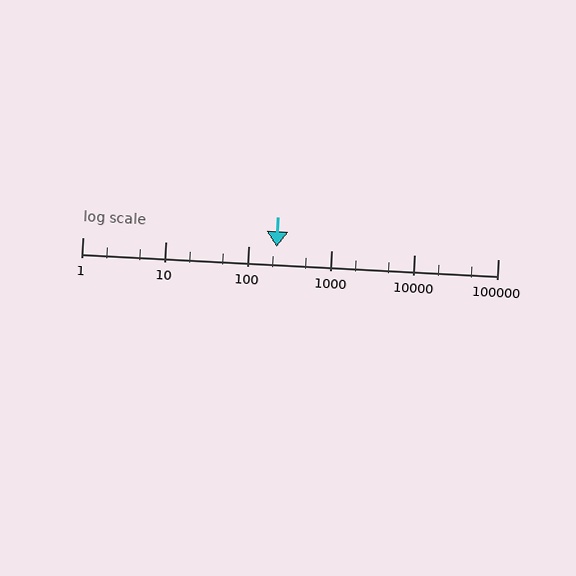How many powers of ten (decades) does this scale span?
The scale spans 5 decades, from 1 to 100000.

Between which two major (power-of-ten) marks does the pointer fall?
The pointer is between 100 and 1000.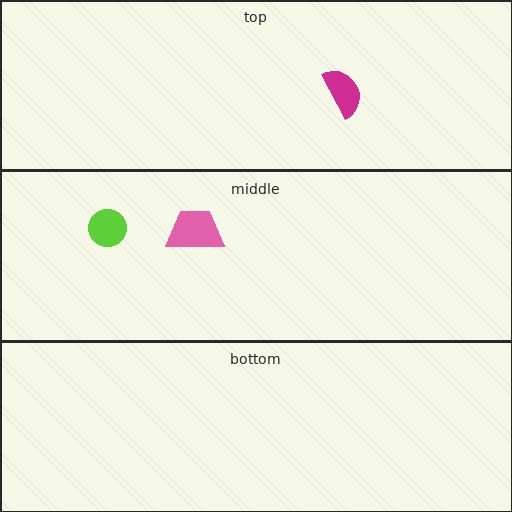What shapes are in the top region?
The magenta semicircle.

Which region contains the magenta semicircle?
The top region.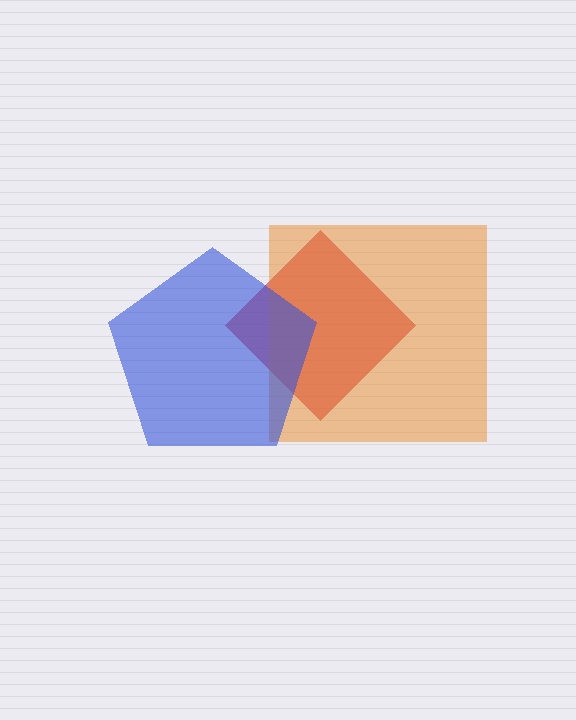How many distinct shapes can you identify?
There are 3 distinct shapes: a red diamond, an orange square, a blue pentagon.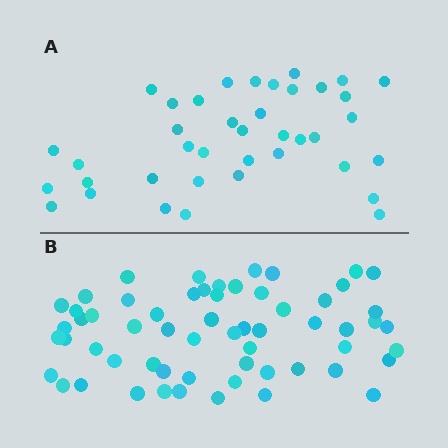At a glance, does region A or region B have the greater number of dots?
Region B (the bottom region) has more dots.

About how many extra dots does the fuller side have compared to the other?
Region B has approximately 20 more dots than region A.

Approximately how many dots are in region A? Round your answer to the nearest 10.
About 40 dots. (The exact count is 39, which rounds to 40.)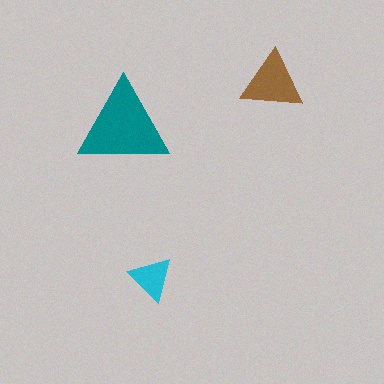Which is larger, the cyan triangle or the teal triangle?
The teal one.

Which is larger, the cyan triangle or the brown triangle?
The brown one.